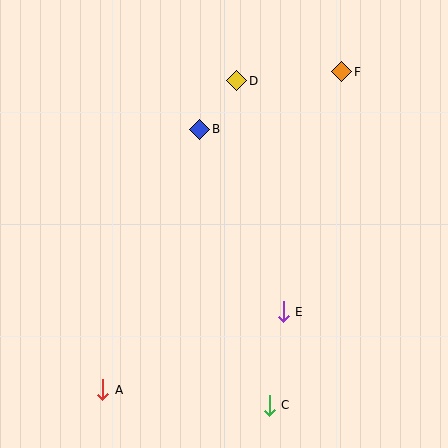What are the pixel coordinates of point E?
Point E is at (283, 312).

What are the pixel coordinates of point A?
Point A is at (103, 390).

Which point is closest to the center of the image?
Point B at (200, 129) is closest to the center.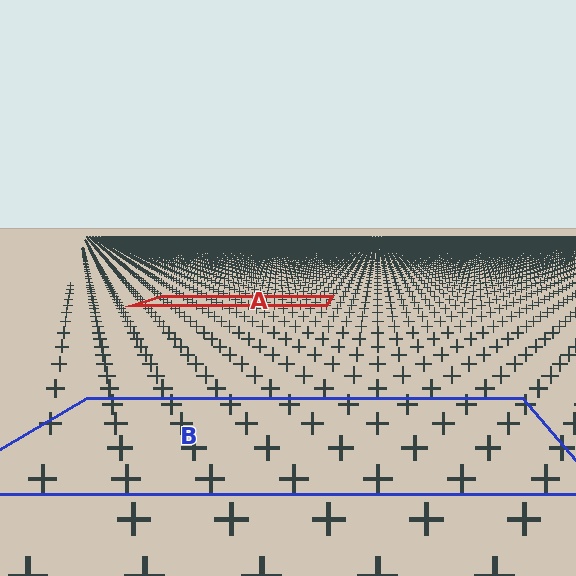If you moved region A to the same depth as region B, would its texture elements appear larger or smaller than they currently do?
They would appear larger. At a closer depth, the same texture elements are projected at a bigger on-screen size.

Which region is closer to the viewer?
Region B is closer. The texture elements there are larger and more spread out.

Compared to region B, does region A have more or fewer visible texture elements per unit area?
Region A has more texture elements per unit area — they are packed more densely because it is farther away.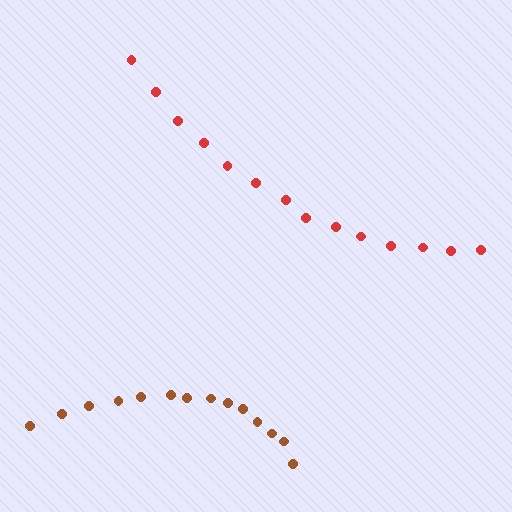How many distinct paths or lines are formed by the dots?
There are 2 distinct paths.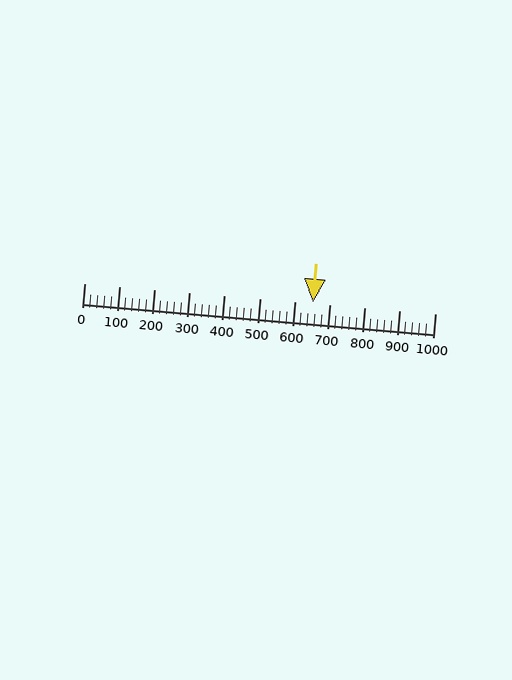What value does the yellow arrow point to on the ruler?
The yellow arrow points to approximately 653.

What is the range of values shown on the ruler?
The ruler shows values from 0 to 1000.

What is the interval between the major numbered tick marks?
The major tick marks are spaced 100 units apart.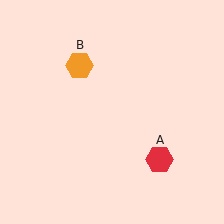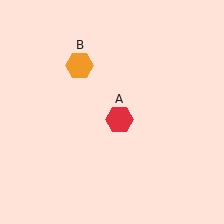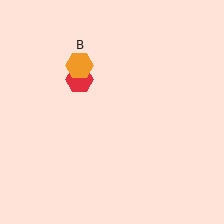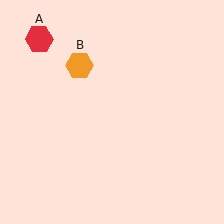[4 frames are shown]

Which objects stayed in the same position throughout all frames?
Orange hexagon (object B) remained stationary.